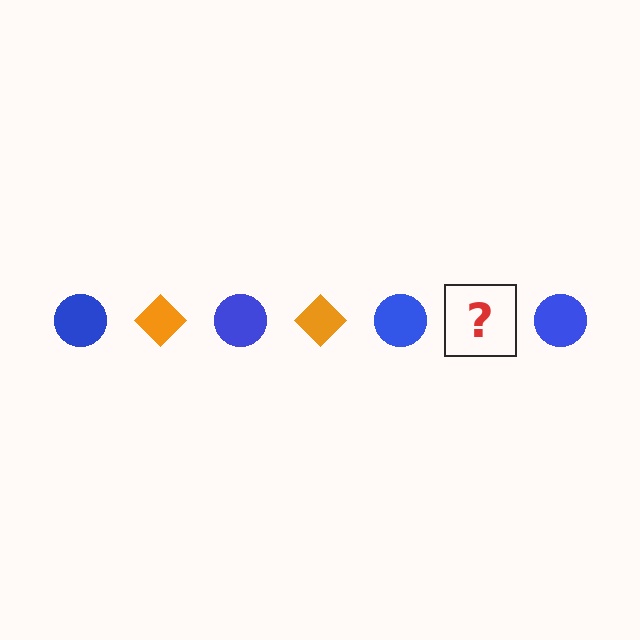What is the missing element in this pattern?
The missing element is an orange diamond.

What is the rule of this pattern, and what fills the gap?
The rule is that the pattern alternates between blue circle and orange diamond. The gap should be filled with an orange diamond.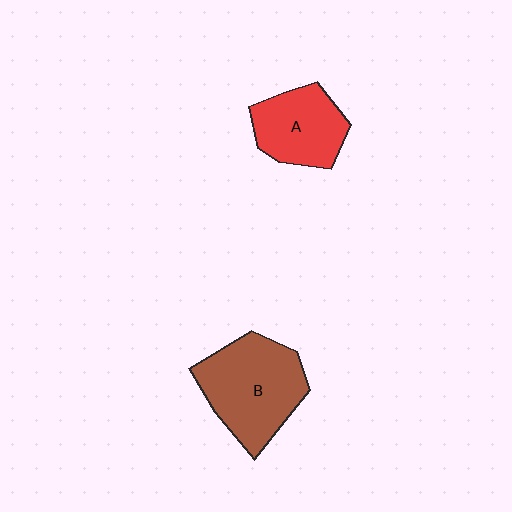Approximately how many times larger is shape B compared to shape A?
Approximately 1.4 times.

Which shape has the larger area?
Shape B (brown).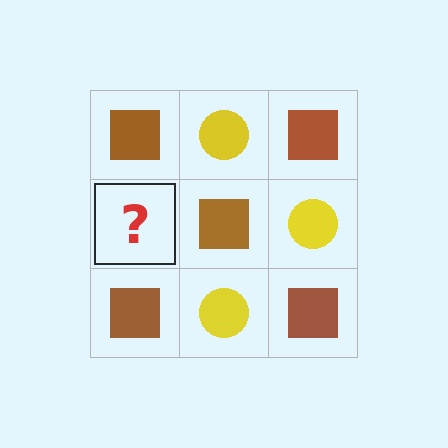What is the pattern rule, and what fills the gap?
The rule is that it alternates brown square and yellow circle in a checkerboard pattern. The gap should be filled with a yellow circle.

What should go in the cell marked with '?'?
The missing cell should contain a yellow circle.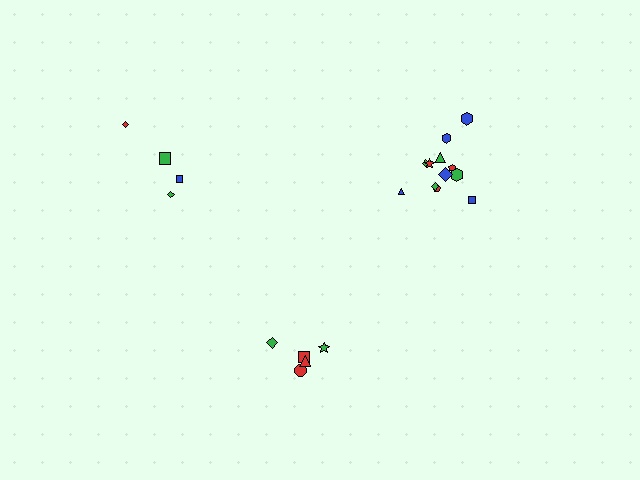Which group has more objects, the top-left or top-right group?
The top-right group.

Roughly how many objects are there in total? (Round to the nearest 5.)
Roughly 20 objects in total.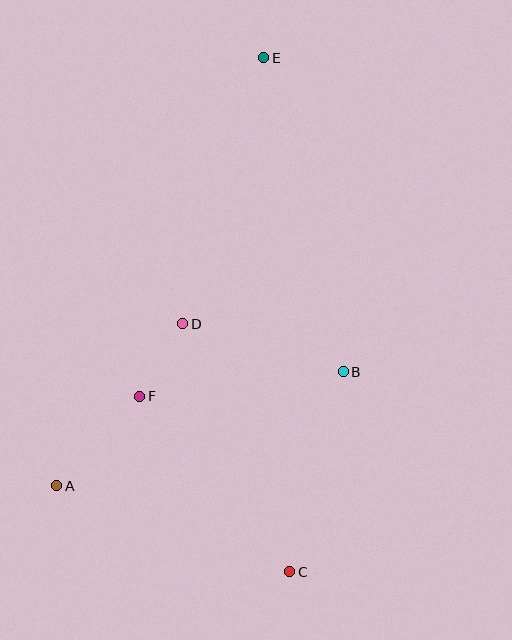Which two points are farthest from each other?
Points C and E are farthest from each other.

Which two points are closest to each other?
Points D and F are closest to each other.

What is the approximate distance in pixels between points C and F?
The distance between C and F is approximately 231 pixels.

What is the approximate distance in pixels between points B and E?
The distance between B and E is approximately 324 pixels.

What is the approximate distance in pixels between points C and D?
The distance between C and D is approximately 270 pixels.